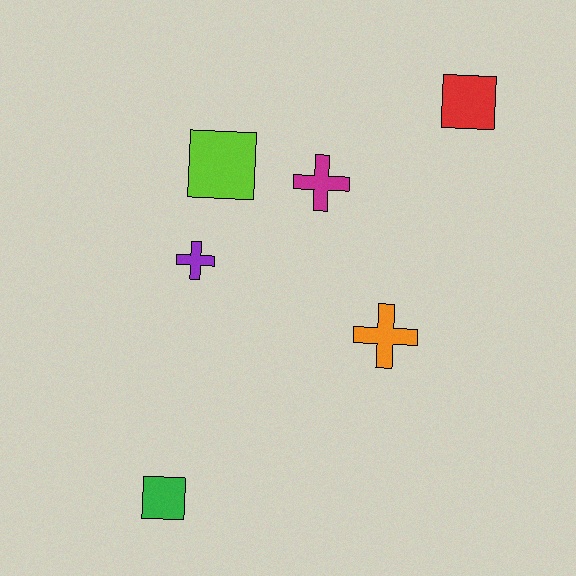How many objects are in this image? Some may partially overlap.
There are 6 objects.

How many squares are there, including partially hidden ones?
There are 3 squares.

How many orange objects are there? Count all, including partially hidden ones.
There is 1 orange object.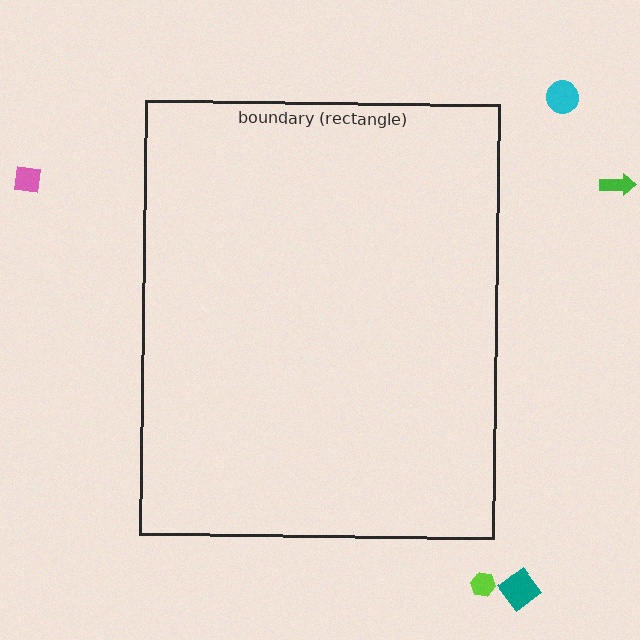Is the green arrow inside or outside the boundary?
Outside.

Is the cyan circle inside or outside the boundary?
Outside.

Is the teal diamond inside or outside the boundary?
Outside.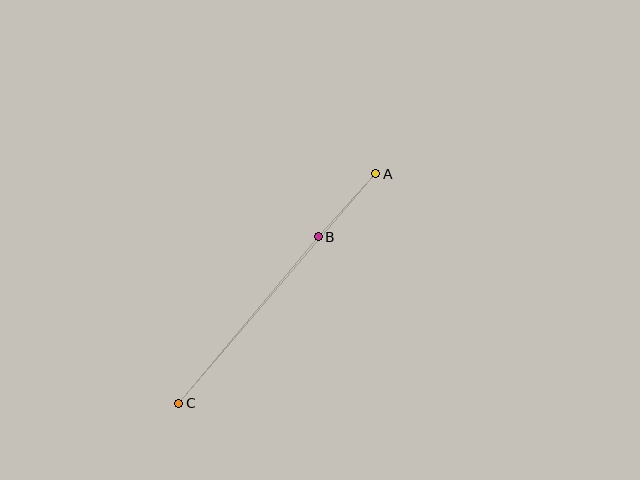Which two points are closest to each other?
Points A and B are closest to each other.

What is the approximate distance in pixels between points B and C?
The distance between B and C is approximately 217 pixels.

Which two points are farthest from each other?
Points A and C are farthest from each other.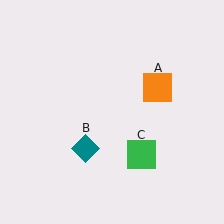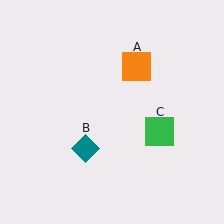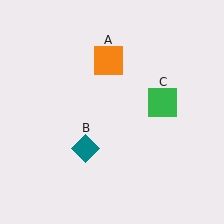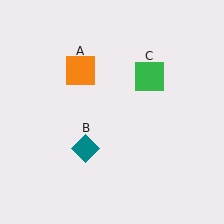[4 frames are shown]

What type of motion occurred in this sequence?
The orange square (object A), green square (object C) rotated counterclockwise around the center of the scene.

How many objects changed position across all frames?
2 objects changed position: orange square (object A), green square (object C).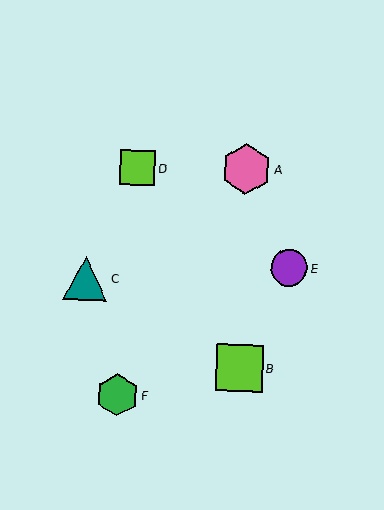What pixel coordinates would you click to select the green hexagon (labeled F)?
Click at (117, 395) to select the green hexagon F.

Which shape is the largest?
The pink hexagon (labeled A) is the largest.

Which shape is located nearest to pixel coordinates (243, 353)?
The lime square (labeled B) at (239, 368) is nearest to that location.